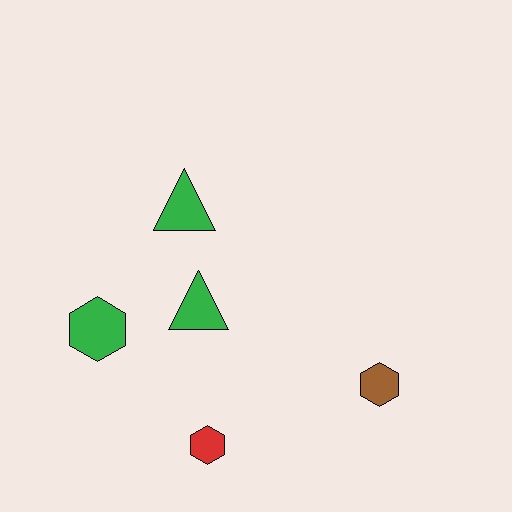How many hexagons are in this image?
There are 3 hexagons.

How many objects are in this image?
There are 5 objects.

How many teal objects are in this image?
There are no teal objects.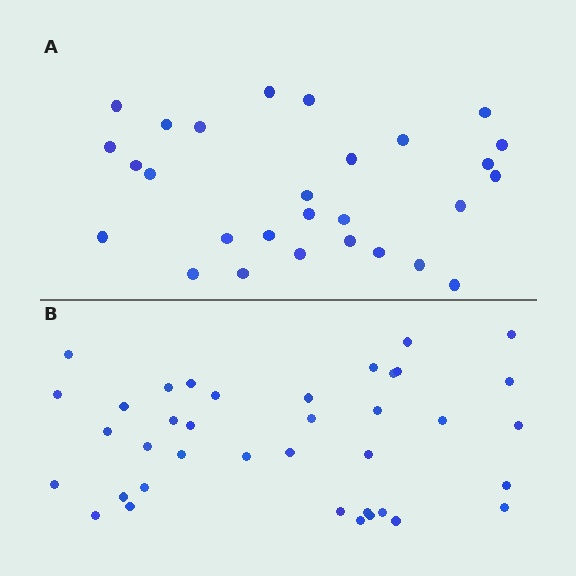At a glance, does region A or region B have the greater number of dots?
Region B (the bottom region) has more dots.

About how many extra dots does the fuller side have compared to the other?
Region B has roughly 10 or so more dots than region A.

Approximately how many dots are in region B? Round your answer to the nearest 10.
About 40 dots. (The exact count is 38, which rounds to 40.)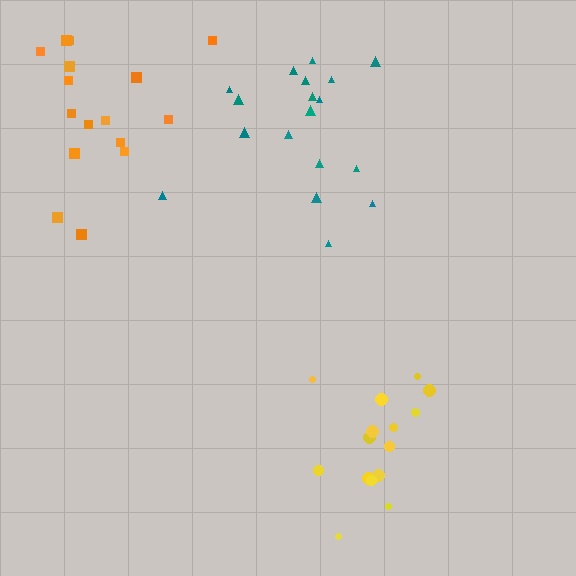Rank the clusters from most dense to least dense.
yellow, teal, orange.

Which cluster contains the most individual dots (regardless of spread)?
Teal (18).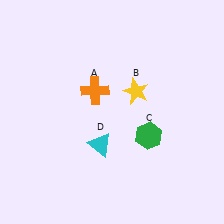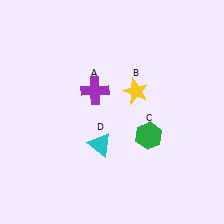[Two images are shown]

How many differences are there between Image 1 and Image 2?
There is 1 difference between the two images.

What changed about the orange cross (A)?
In Image 1, A is orange. In Image 2, it changed to purple.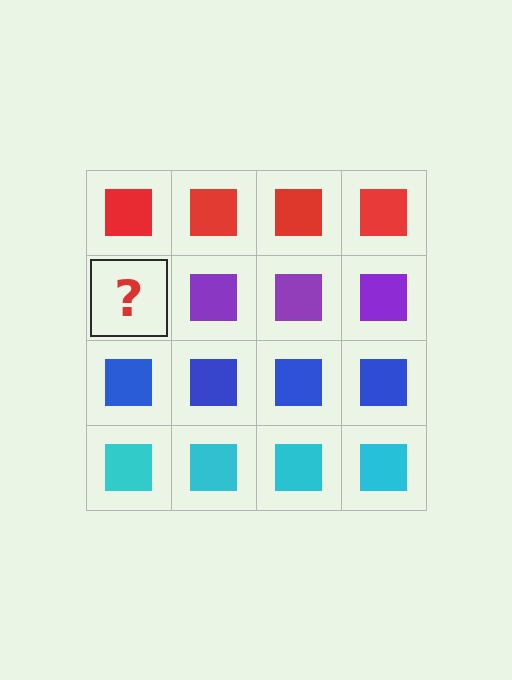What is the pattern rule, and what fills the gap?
The rule is that each row has a consistent color. The gap should be filled with a purple square.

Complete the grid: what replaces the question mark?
The question mark should be replaced with a purple square.